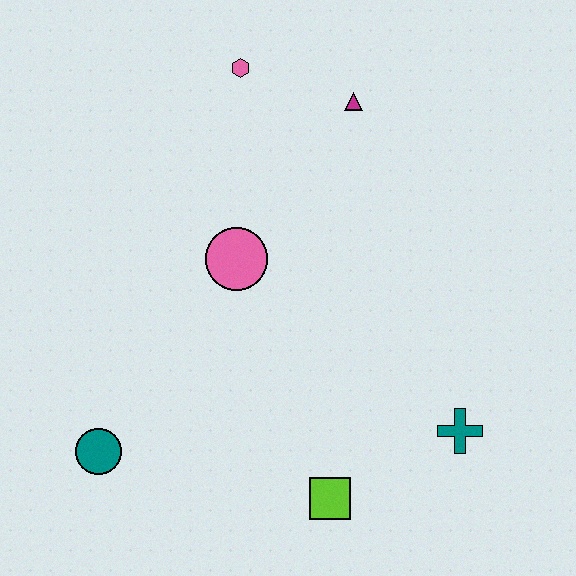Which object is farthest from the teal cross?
The pink hexagon is farthest from the teal cross.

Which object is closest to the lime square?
The teal cross is closest to the lime square.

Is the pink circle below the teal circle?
No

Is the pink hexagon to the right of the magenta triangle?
No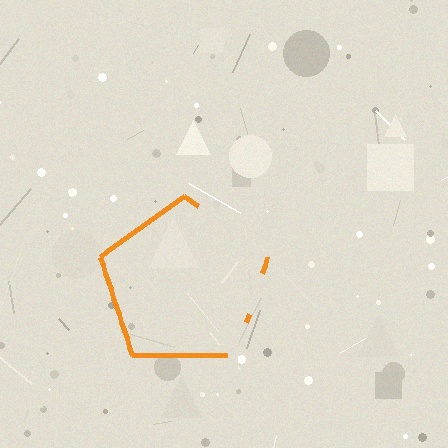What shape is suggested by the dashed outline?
The dashed outline suggests a pentagon.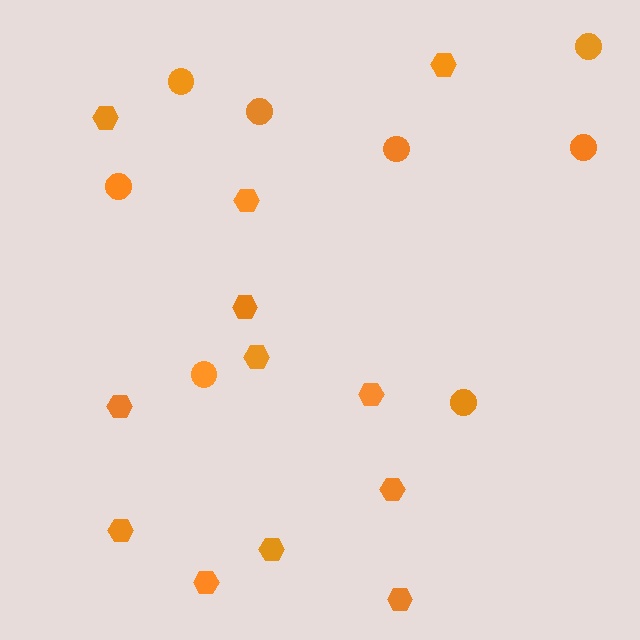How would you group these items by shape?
There are 2 groups: one group of hexagons (12) and one group of circles (8).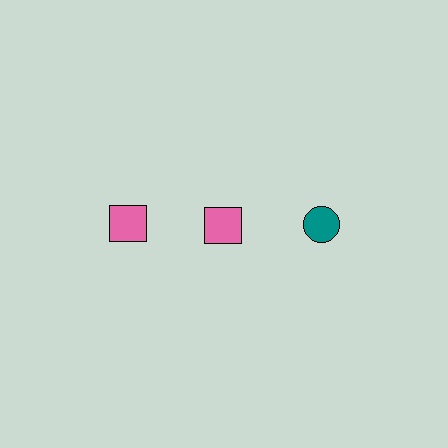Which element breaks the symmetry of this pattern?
The teal circle in the top row, center column breaks the symmetry. All other shapes are pink squares.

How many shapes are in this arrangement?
There are 3 shapes arranged in a grid pattern.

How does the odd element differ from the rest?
It differs in both color (teal instead of pink) and shape (circle instead of square).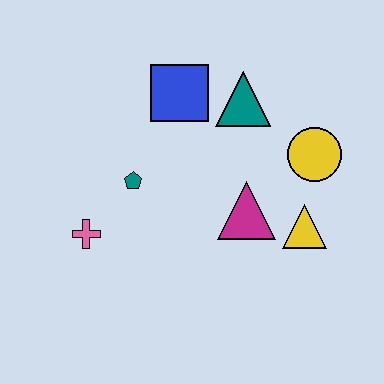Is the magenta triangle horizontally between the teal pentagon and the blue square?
No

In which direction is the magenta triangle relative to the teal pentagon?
The magenta triangle is to the right of the teal pentagon.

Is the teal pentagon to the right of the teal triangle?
No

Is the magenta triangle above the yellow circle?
No